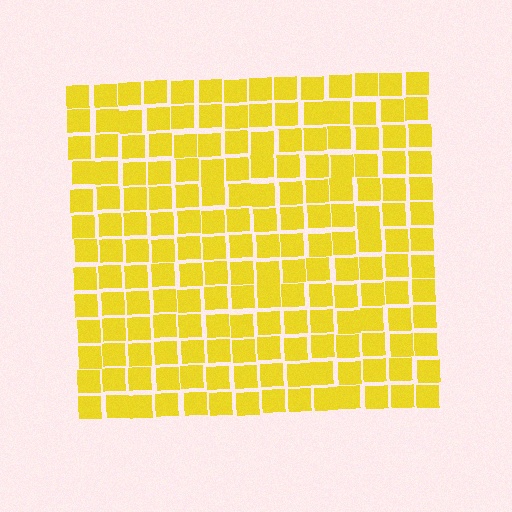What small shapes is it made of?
It is made of small squares.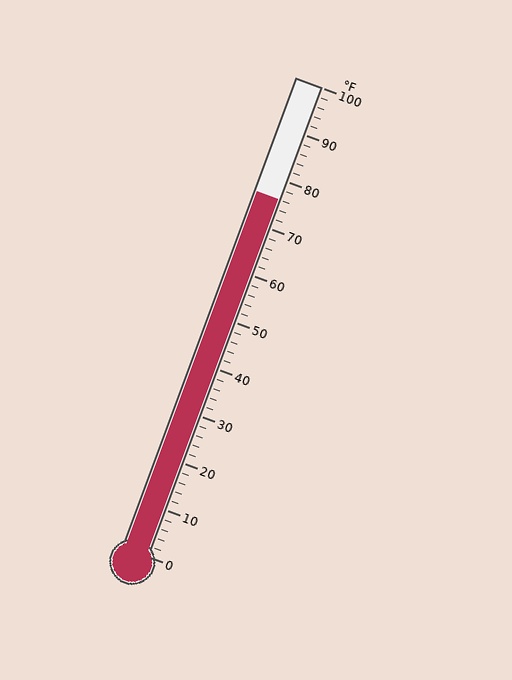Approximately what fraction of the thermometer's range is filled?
The thermometer is filled to approximately 75% of its range.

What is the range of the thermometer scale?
The thermometer scale ranges from 0°F to 100°F.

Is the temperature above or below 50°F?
The temperature is above 50°F.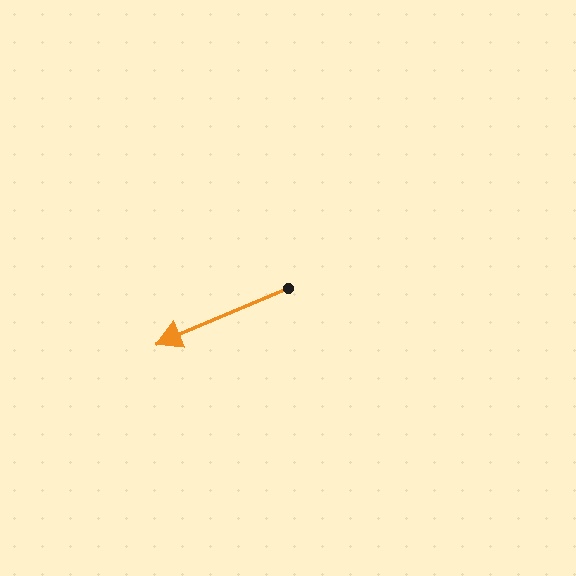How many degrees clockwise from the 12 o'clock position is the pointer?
Approximately 247 degrees.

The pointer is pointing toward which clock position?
Roughly 8 o'clock.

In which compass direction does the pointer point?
Southwest.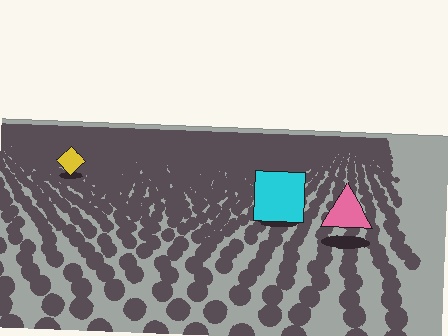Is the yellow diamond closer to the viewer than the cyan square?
No. The cyan square is closer — you can tell from the texture gradient: the ground texture is coarser near it.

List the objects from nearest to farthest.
From nearest to farthest: the pink triangle, the cyan square, the yellow diamond.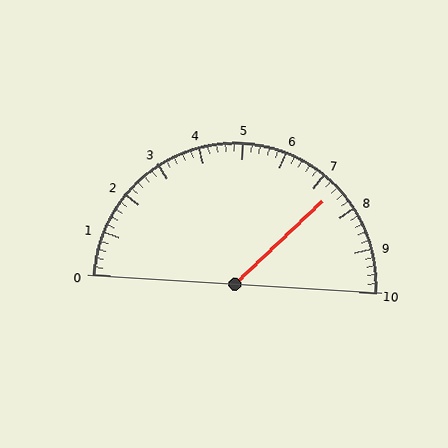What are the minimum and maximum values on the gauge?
The gauge ranges from 0 to 10.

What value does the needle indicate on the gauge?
The needle indicates approximately 7.4.